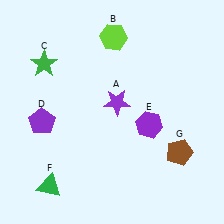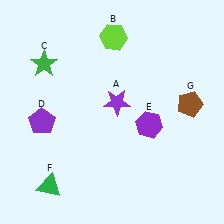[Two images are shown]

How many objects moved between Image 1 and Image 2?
1 object moved between the two images.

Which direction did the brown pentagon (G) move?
The brown pentagon (G) moved up.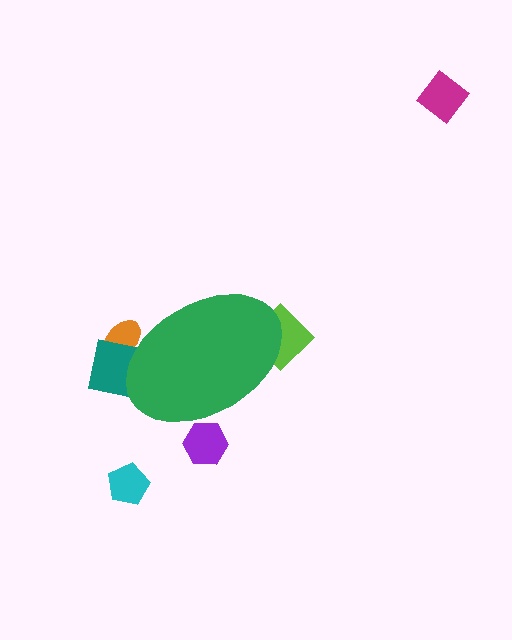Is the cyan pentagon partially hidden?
No, the cyan pentagon is fully visible.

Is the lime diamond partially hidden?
Yes, the lime diamond is partially hidden behind the green ellipse.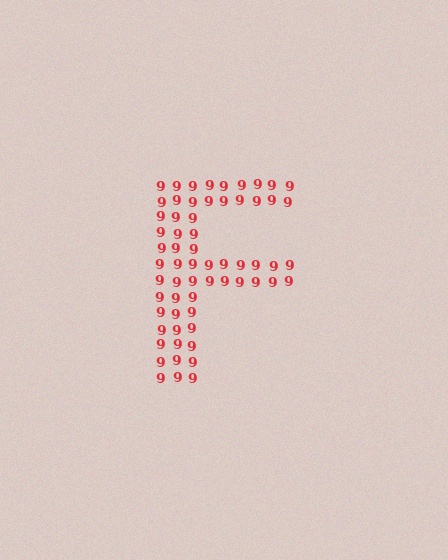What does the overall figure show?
The overall figure shows the letter F.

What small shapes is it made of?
It is made of small digit 9's.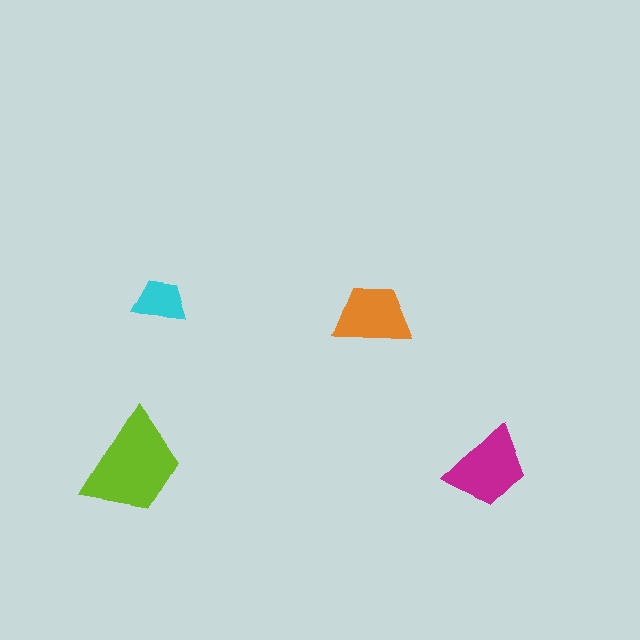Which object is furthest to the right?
The magenta trapezoid is rightmost.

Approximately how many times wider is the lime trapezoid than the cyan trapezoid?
About 2 times wider.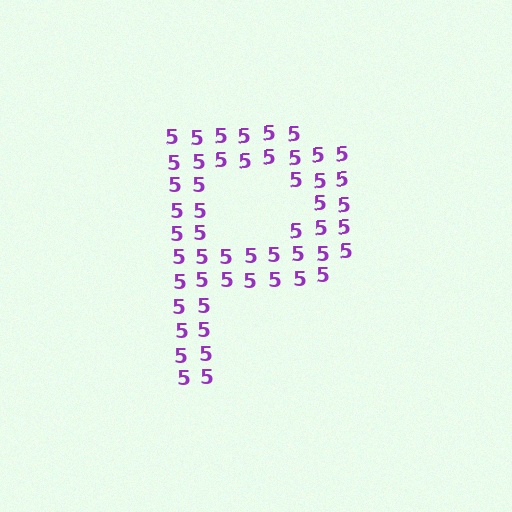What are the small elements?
The small elements are digit 5's.